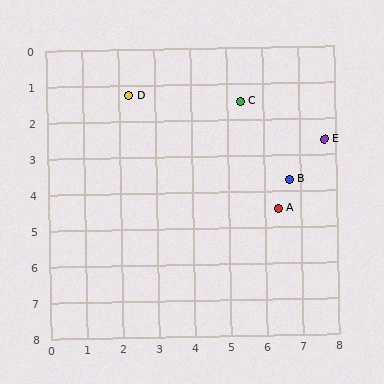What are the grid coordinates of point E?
Point E is at approximately (7.7, 2.6).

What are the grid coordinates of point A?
Point A is at approximately (6.4, 4.5).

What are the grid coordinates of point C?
Point C is at approximately (5.4, 1.5).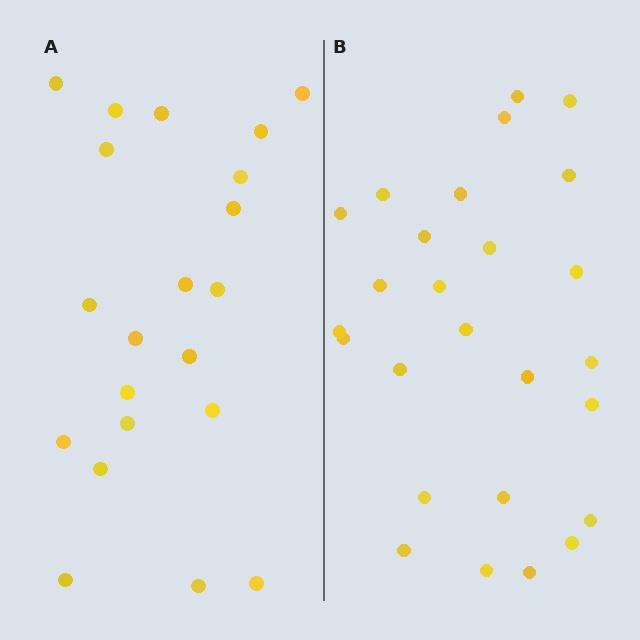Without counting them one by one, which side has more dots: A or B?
Region B (the right region) has more dots.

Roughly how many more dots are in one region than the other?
Region B has about 5 more dots than region A.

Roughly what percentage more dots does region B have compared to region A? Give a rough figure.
About 25% more.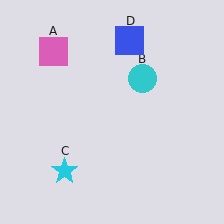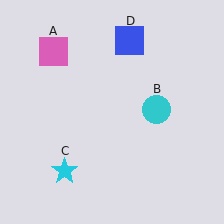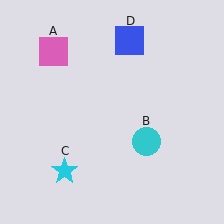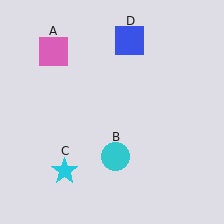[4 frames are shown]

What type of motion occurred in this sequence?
The cyan circle (object B) rotated clockwise around the center of the scene.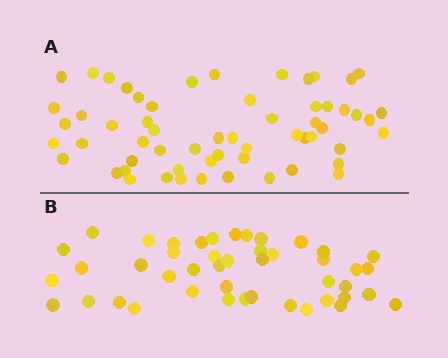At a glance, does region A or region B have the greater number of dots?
Region A (the top region) has more dots.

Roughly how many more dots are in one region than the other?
Region A has approximately 15 more dots than region B.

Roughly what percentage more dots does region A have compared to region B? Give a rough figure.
About 30% more.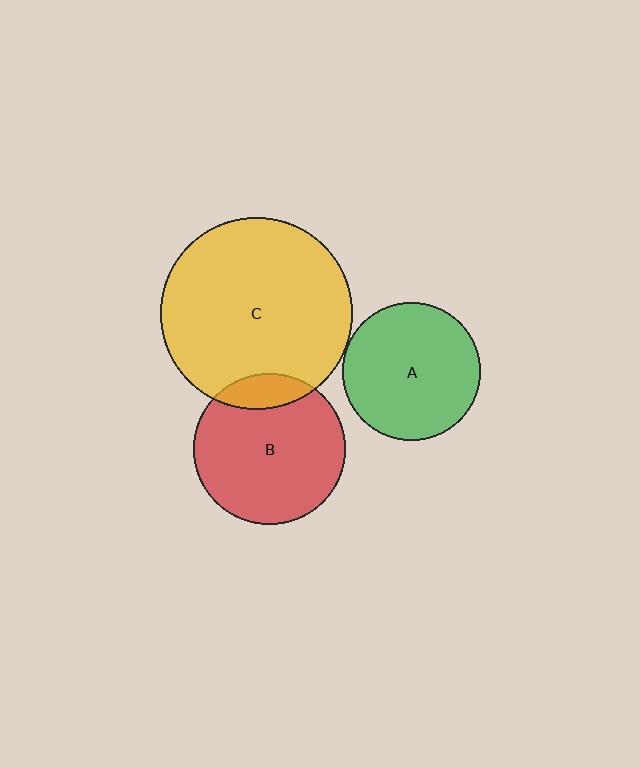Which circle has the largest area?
Circle C (yellow).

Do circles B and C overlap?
Yes.